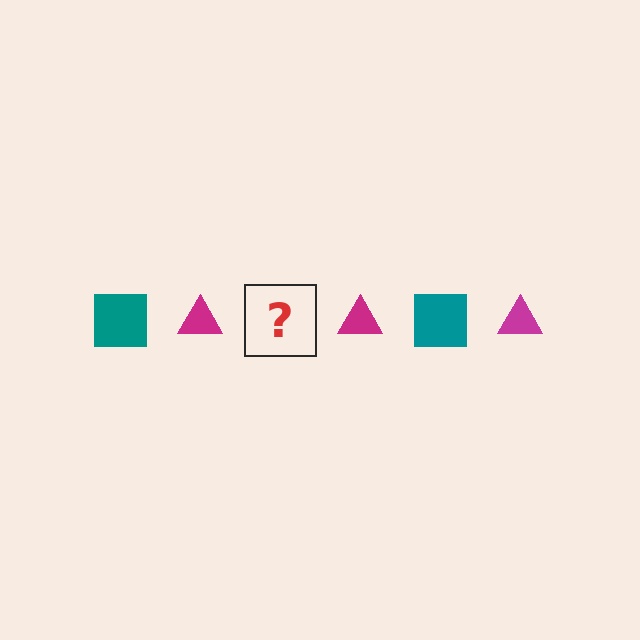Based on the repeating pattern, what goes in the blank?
The blank should be a teal square.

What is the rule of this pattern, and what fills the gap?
The rule is that the pattern alternates between teal square and magenta triangle. The gap should be filled with a teal square.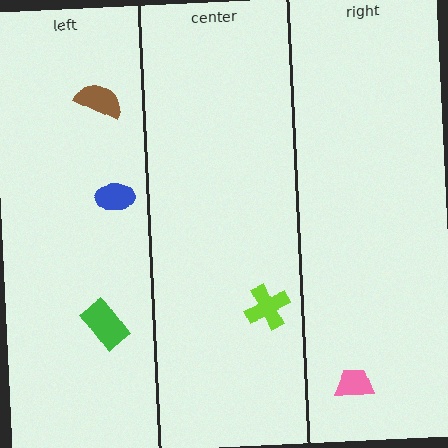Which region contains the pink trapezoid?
The right region.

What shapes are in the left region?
The brown semicircle, the green rectangle, the blue ellipse.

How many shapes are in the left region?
3.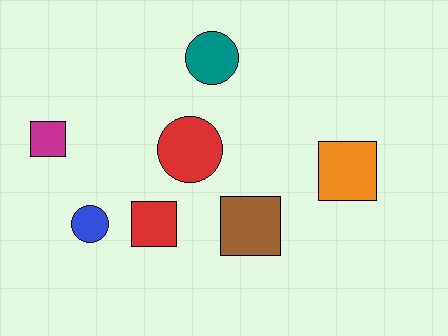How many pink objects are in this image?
There are no pink objects.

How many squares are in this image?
There are 4 squares.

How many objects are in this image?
There are 7 objects.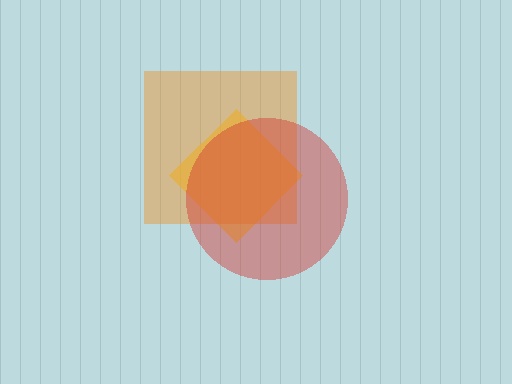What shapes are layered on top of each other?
The layered shapes are: a yellow diamond, an orange square, a red circle.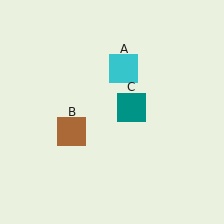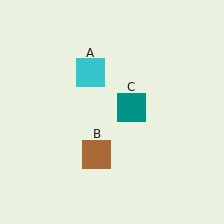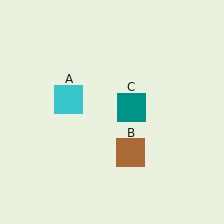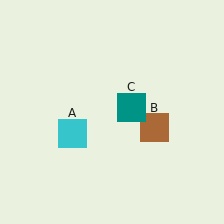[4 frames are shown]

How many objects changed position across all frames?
2 objects changed position: cyan square (object A), brown square (object B).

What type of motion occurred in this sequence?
The cyan square (object A), brown square (object B) rotated counterclockwise around the center of the scene.